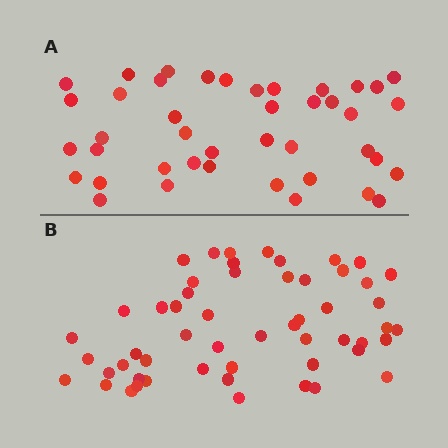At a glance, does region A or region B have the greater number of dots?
Region B (the bottom region) has more dots.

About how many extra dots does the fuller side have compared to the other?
Region B has roughly 12 or so more dots than region A.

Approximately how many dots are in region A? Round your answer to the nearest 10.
About 40 dots. (The exact count is 42, which rounds to 40.)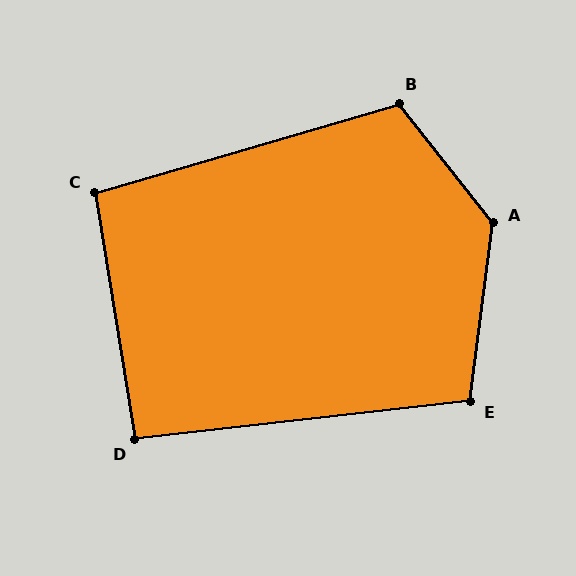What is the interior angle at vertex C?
Approximately 97 degrees (obtuse).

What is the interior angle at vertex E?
Approximately 103 degrees (obtuse).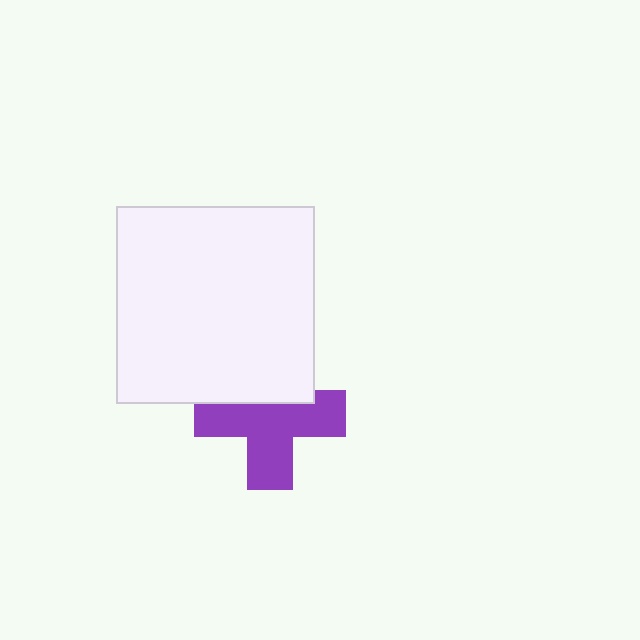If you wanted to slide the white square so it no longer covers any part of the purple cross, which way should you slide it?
Slide it up — that is the most direct way to separate the two shapes.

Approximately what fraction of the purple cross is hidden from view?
Roughly 34% of the purple cross is hidden behind the white square.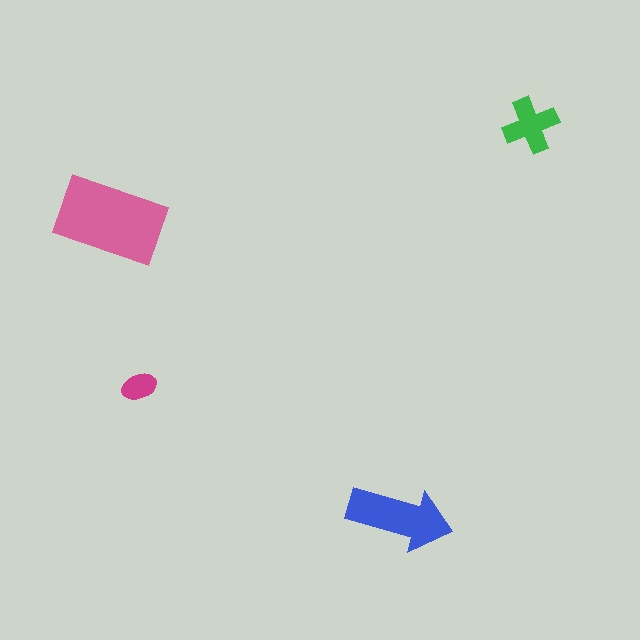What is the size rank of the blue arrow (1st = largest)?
2nd.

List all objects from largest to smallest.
The pink rectangle, the blue arrow, the green cross, the magenta ellipse.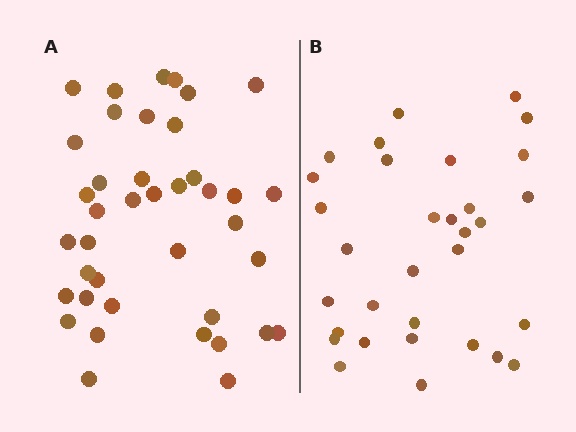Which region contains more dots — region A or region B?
Region A (the left region) has more dots.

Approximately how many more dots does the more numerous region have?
Region A has roughly 8 or so more dots than region B.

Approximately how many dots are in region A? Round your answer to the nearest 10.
About 40 dots.